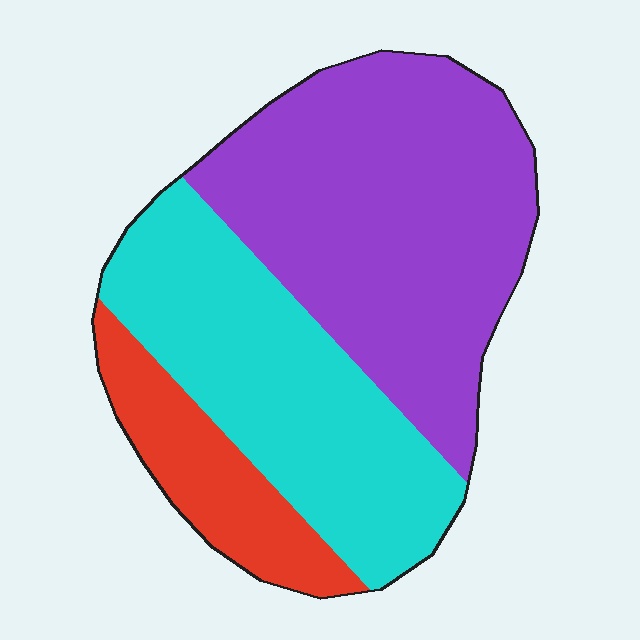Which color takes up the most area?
Purple, at roughly 50%.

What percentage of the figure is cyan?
Cyan takes up about three eighths (3/8) of the figure.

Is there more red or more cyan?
Cyan.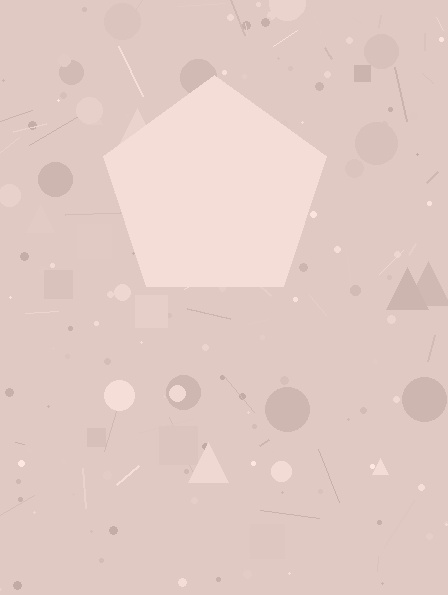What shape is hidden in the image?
A pentagon is hidden in the image.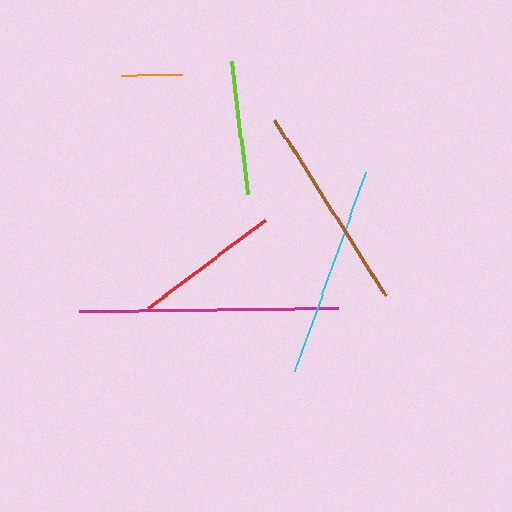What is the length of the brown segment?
The brown segment is approximately 208 pixels long.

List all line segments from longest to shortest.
From longest to shortest: magenta, cyan, brown, red, lime, orange.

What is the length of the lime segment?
The lime segment is approximately 135 pixels long.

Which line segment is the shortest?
The orange line is the shortest at approximately 60 pixels.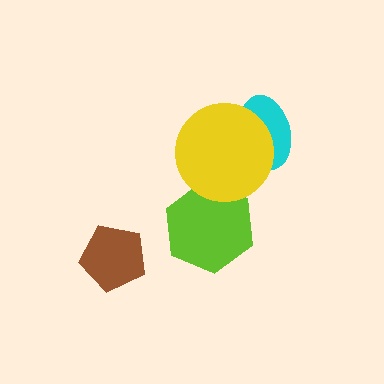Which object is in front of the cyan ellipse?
The yellow circle is in front of the cyan ellipse.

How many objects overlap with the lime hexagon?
1 object overlaps with the lime hexagon.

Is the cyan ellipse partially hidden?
Yes, it is partially covered by another shape.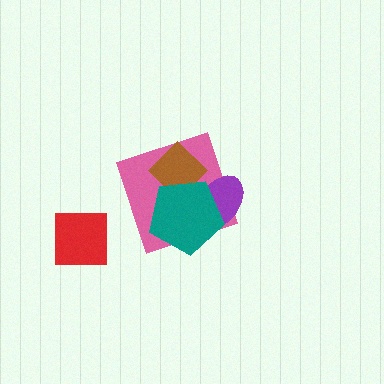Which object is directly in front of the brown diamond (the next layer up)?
The purple ellipse is directly in front of the brown diamond.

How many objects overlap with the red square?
0 objects overlap with the red square.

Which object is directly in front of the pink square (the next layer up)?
The brown diamond is directly in front of the pink square.